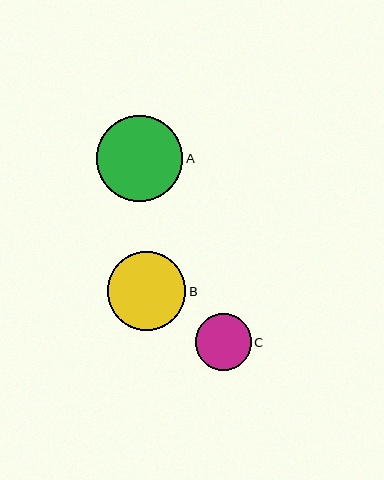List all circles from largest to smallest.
From largest to smallest: A, B, C.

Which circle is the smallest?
Circle C is the smallest with a size of approximately 56 pixels.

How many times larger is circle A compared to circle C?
Circle A is approximately 1.5 times the size of circle C.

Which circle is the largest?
Circle A is the largest with a size of approximately 86 pixels.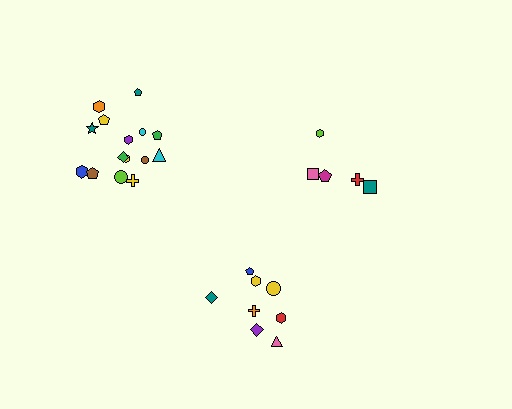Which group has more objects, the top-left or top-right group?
The top-left group.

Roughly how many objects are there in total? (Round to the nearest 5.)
Roughly 30 objects in total.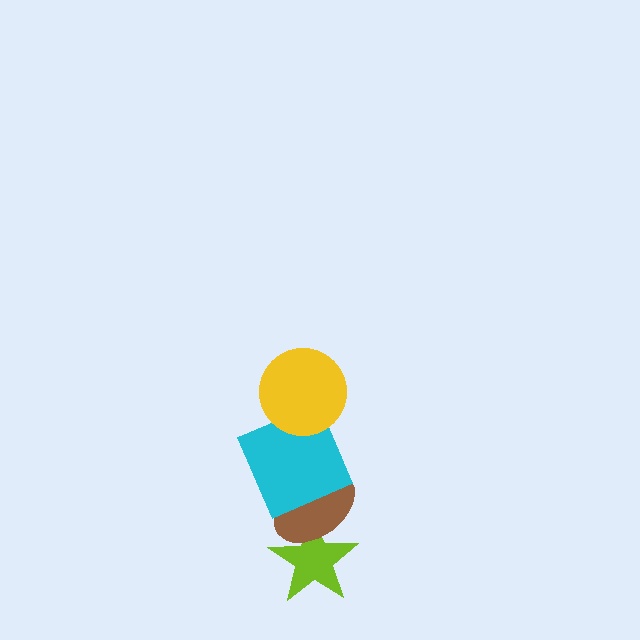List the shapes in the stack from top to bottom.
From top to bottom: the yellow circle, the cyan square, the brown ellipse, the lime star.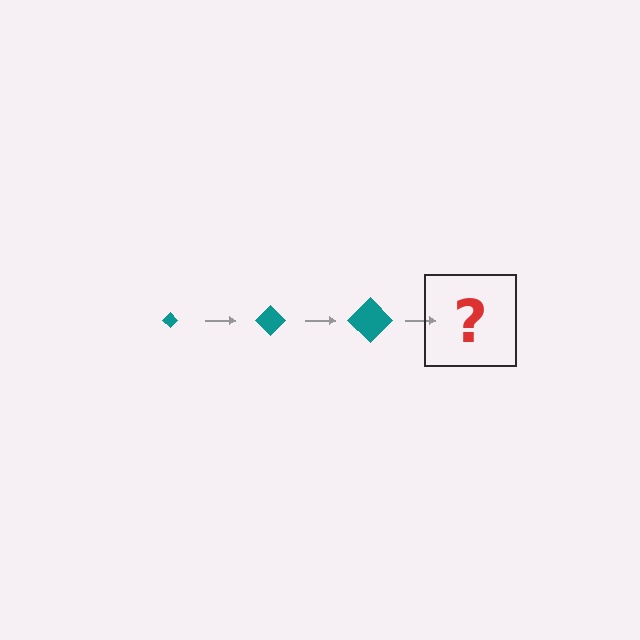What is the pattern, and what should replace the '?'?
The pattern is that the diamond gets progressively larger each step. The '?' should be a teal diamond, larger than the previous one.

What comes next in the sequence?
The next element should be a teal diamond, larger than the previous one.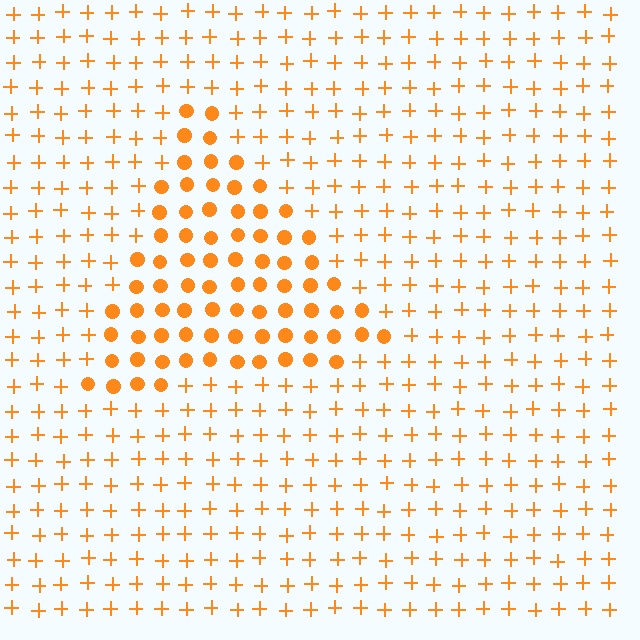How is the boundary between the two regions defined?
The boundary is defined by a change in element shape: circles inside vs. plus signs outside. All elements share the same color and spacing.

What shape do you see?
I see a triangle.